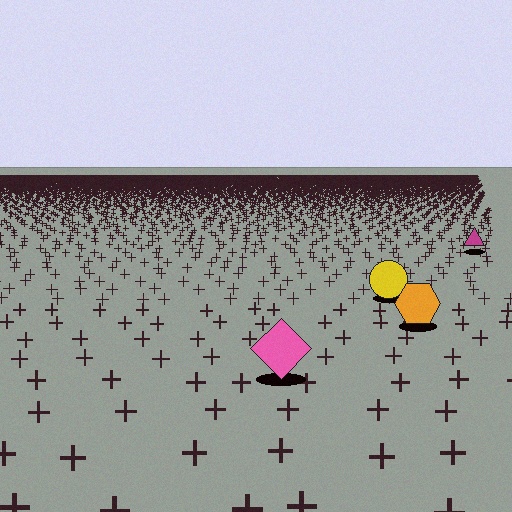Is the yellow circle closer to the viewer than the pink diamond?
No. The pink diamond is closer — you can tell from the texture gradient: the ground texture is coarser near it.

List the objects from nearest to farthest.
From nearest to farthest: the pink diamond, the orange hexagon, the yellow circle, the magenta triangle.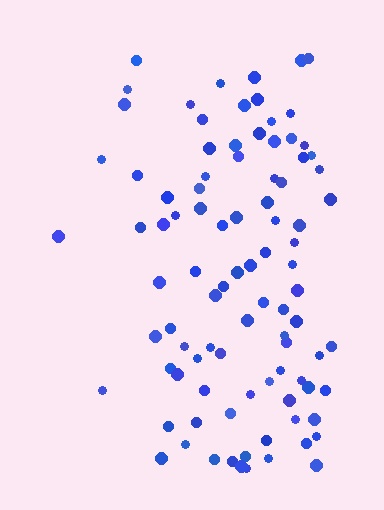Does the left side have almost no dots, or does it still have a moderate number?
Still a moderate number, just noticeably fewer than the right.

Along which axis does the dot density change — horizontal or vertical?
Horizontal.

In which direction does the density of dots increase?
From left to right, with the right side densest.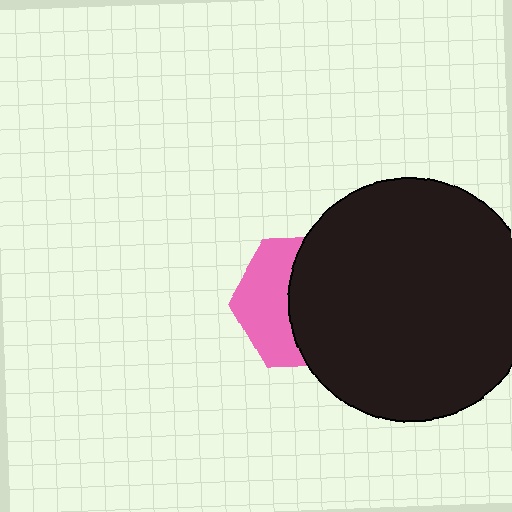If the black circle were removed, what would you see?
You would see the complete pink hexagon.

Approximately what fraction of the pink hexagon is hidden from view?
Roughly 58% of the pink hexagon is hidden behind the black circle.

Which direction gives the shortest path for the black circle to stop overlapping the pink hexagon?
Moving right gives the shortest separation.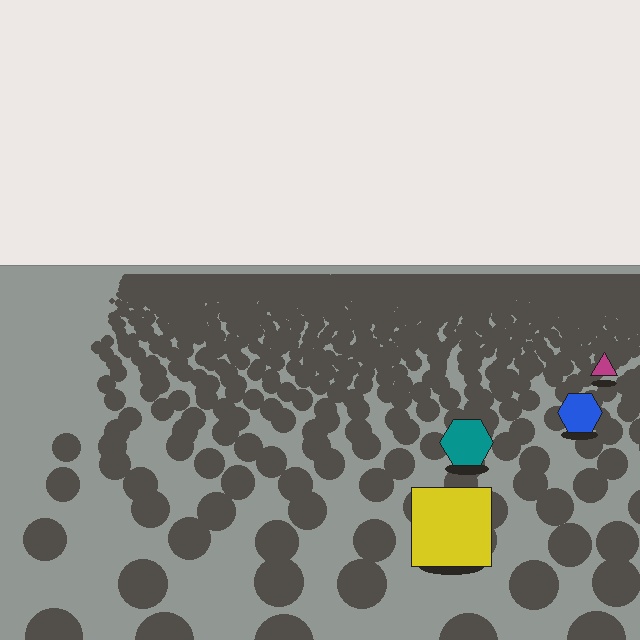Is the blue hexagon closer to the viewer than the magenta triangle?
Yes. The blue hexagon is closer — you can tell from the texture gradient: the ground texture is coarser near it.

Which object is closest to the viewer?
The yellow square is closest. The texture marks near it are larger and more spread out.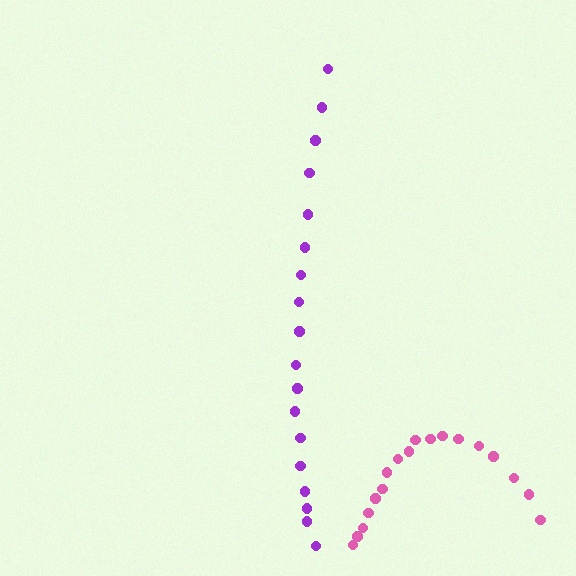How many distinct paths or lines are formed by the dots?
There are 2 distinct paths.